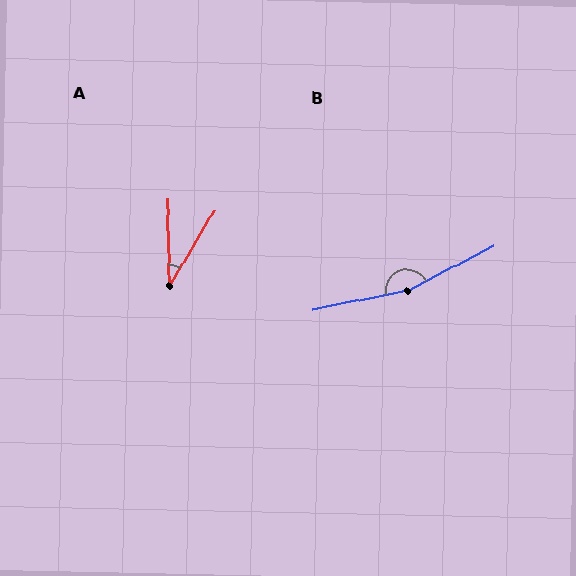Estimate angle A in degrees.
Approximately 33 degrees.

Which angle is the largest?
B, at approximately 164 degrees.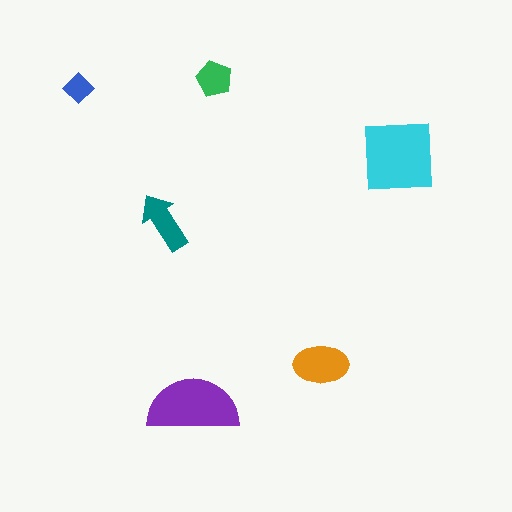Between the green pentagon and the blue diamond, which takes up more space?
The green pentagon.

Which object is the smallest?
The blue diamond.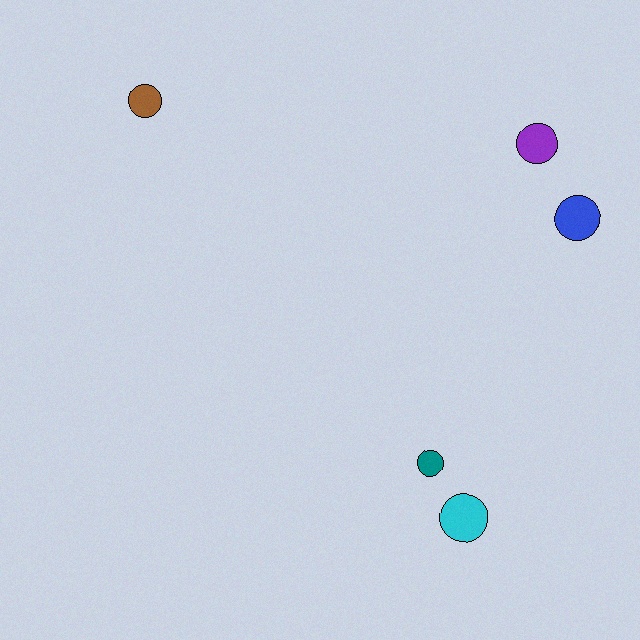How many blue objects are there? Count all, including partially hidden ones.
There is 1 blue object.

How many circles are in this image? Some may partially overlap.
There are 5 circles.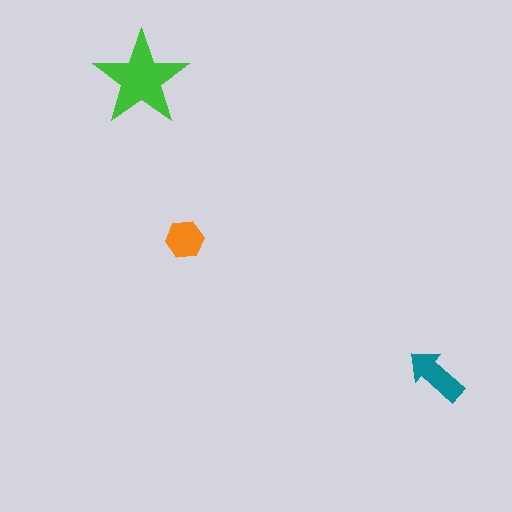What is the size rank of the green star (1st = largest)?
1st.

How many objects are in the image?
There are 3 objects in the image.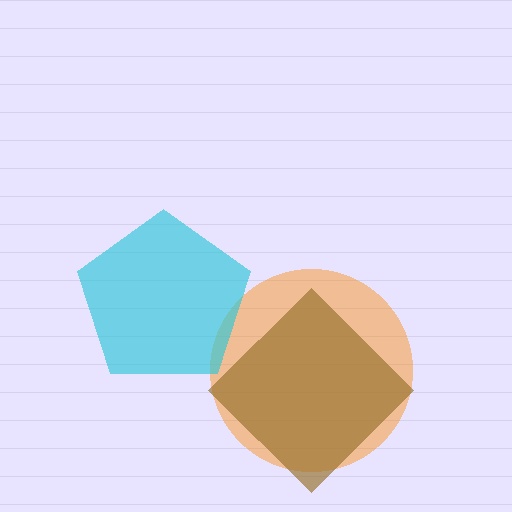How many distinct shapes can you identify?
There are 3 distinct shapes: an orange circle, a brown diamond, a cyan pentagon.